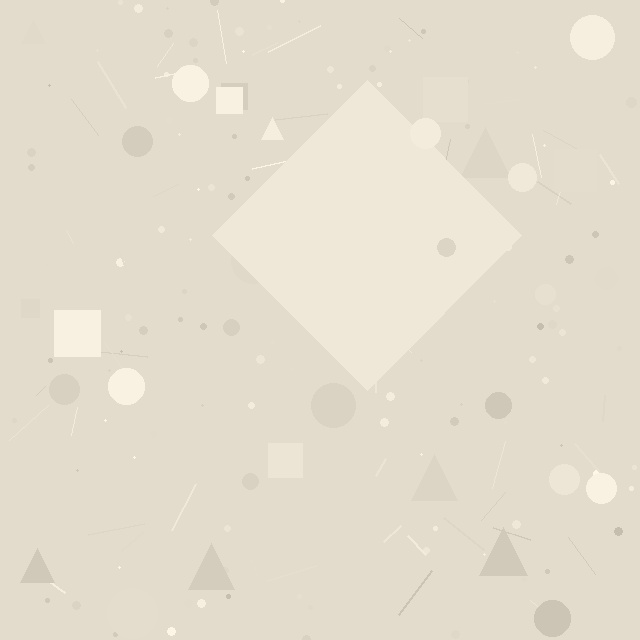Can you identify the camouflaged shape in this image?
The camouflaged shape is a diamond.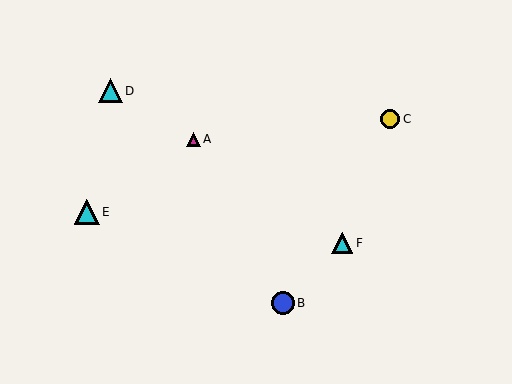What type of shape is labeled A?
Shape A is a magenta triangle.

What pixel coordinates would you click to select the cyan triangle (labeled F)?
Click at (342, 243) to select the cyan triangle F.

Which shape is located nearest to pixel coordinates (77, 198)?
The cyan triangle (labeled E) at (87, 212) is nearest to that location.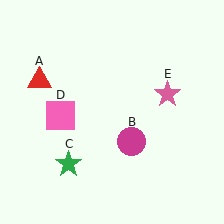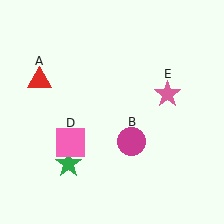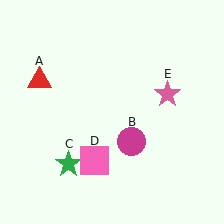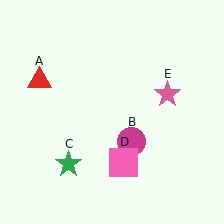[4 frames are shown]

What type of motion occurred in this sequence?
The pink square (object D) rotated counterclockwise around the center of the scene.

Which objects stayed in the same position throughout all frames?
Red triangle (object A) and magenta circle (object B) and green star (object C) and pink star (object E) remained stationary.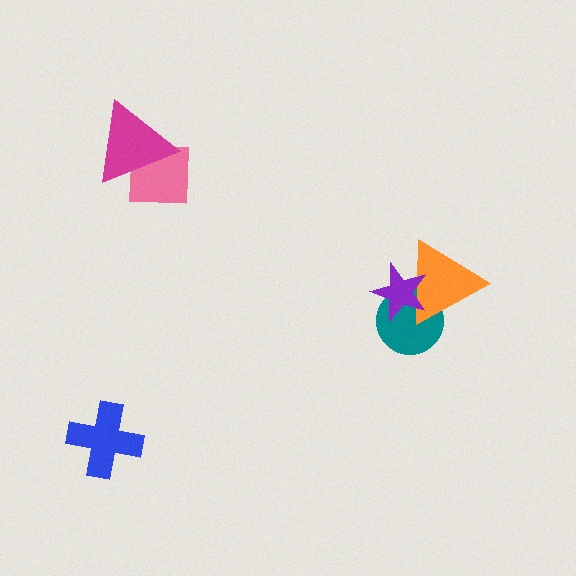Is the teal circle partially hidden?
Yes, it is partially covered by another shape.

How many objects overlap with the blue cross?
0 objects overlap with the blue cross.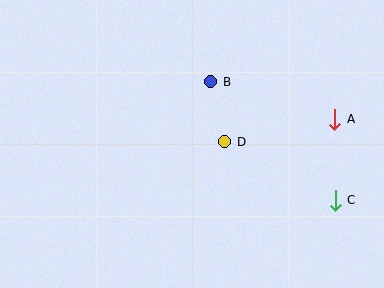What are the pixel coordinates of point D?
Point D is at (225, 142).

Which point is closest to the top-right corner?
Point A is closest to the top-right corner.